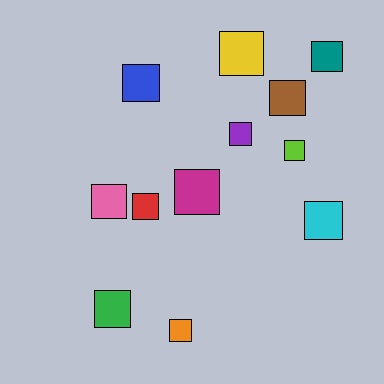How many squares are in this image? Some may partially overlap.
There are 12 squares.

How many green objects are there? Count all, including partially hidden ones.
There is 1 green object.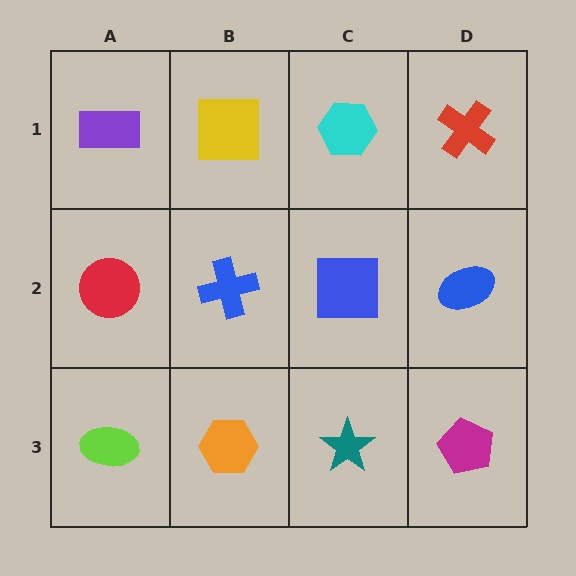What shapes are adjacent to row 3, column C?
A blue square (row 2, column C), an orange hexagon (row 3, column B), a magenta pentagon (row 3, column D).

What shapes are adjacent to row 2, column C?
A cyan hexagon (row 1, column C), a teal star (row 3, column C), a blue cross (row 2, column B), a blue ellipse (row 2, column D).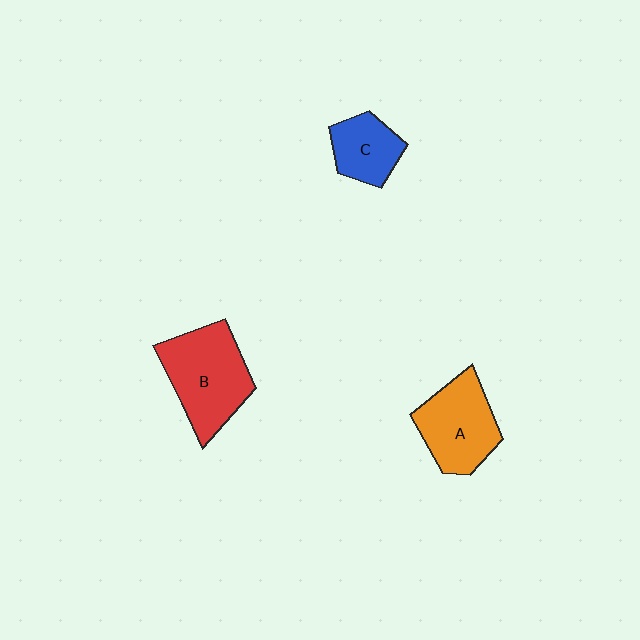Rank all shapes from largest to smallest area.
From largest to smallest: B (red), A (orange), C (blue).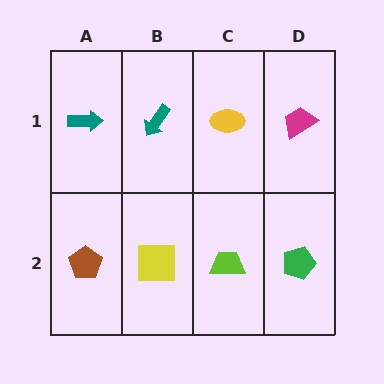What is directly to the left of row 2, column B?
A brown pentagon.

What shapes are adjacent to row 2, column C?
A yellow ellipse (row 1, column C), a yellow square (row 2, column B), a green pentagon (row 2, column D).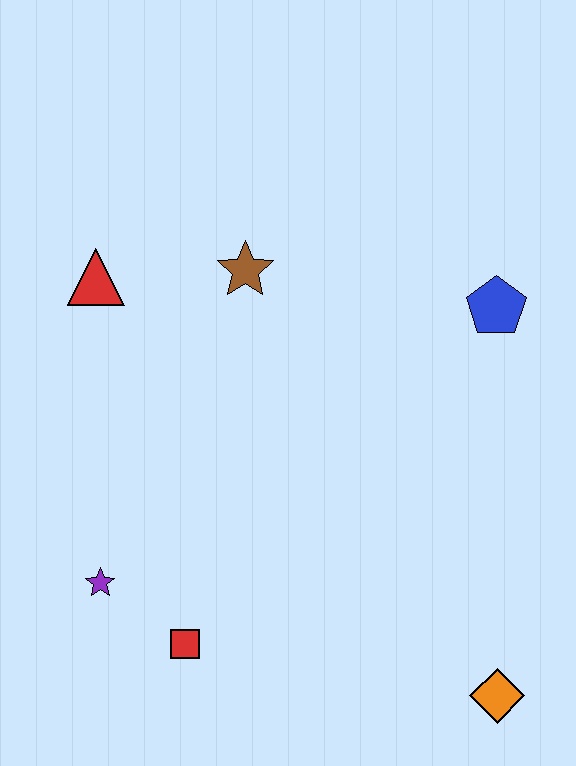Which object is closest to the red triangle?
The brown star is closest to the red triangle.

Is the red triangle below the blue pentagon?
No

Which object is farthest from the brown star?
The orange diamond is farthest from the brown star.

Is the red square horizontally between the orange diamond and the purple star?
Yes